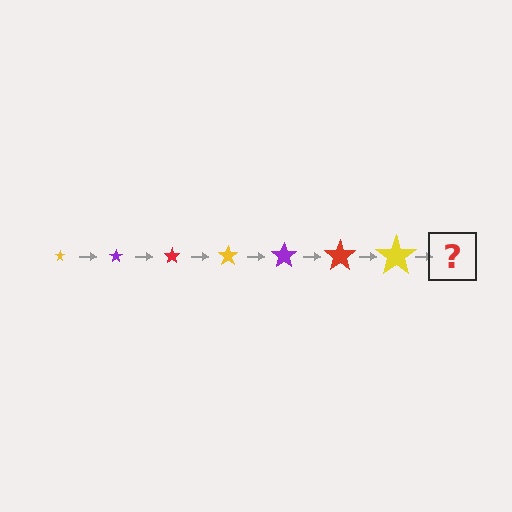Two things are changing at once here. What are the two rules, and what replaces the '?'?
The two rules are that the star grows larger each step and the color cycles through yellow, purple, and red. The '?' should be a purple star, larger than the previous one.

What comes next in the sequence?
The next element should be a purple star, larger than the previous one.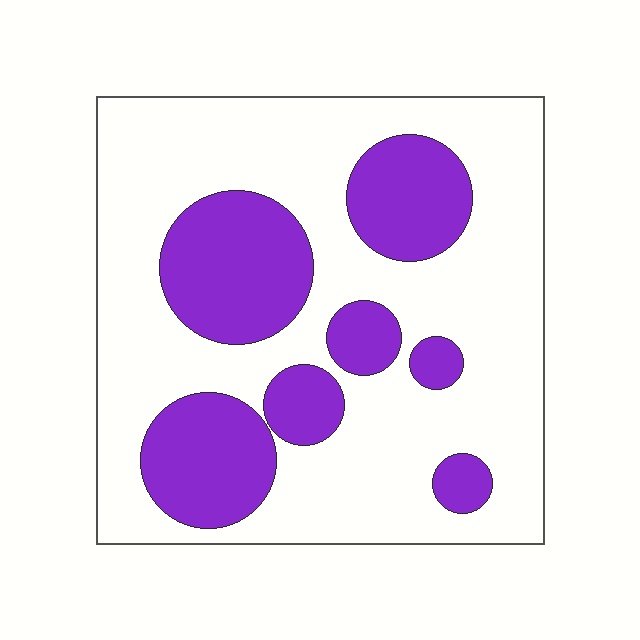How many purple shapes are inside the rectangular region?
7.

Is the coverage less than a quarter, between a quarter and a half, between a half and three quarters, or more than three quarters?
Between a quarter and a half.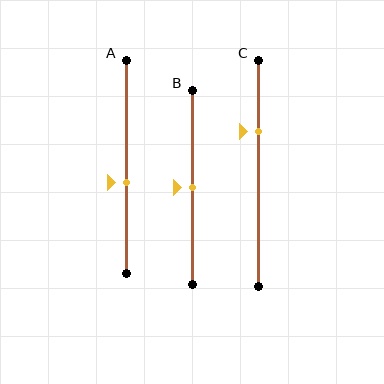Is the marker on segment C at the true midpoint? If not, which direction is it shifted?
No, the marker on segment C is shifted upward by about 18% of the segment length.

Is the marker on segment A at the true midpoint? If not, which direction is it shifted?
No, the marker on segment A is shifted downward by about 8% of the segment length.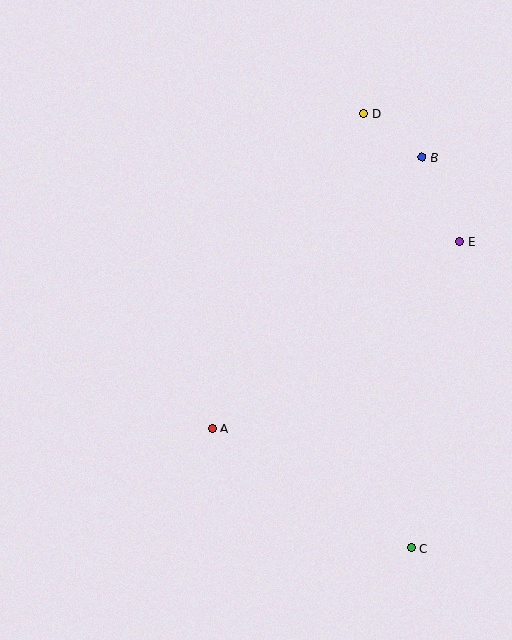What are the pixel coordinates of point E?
Point E is at (460, 242).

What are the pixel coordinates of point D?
Point D is at (364, 113).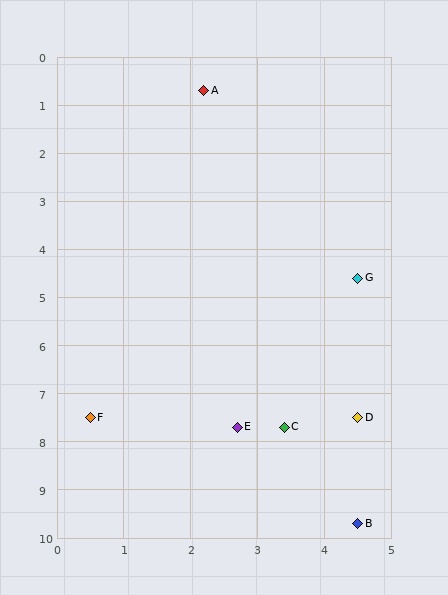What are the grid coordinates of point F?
Point F is at approximately (0.5, 7.5).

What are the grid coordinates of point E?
Point E is at approximately (2.7, 7.7).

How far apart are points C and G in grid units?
Points C and G are about 3.3 grid units apart.